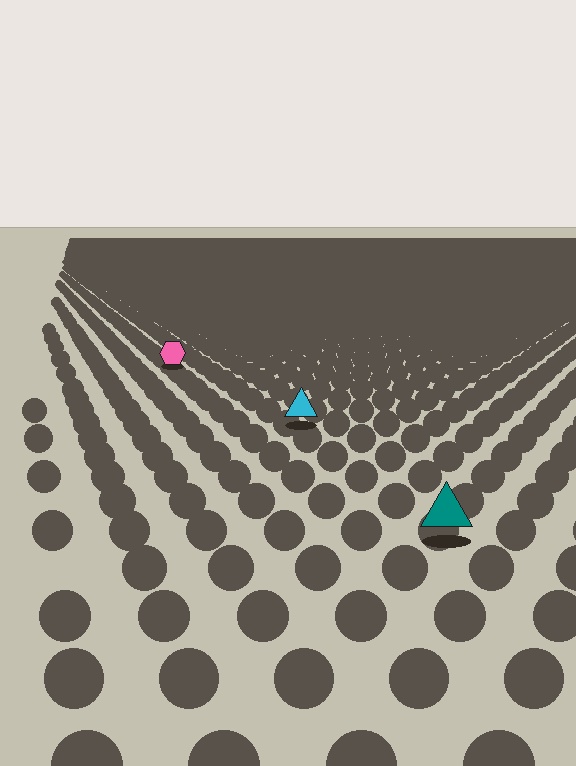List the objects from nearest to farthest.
From nearest to farthest: the teal triangle, the cyan triangle, the pink hexagon.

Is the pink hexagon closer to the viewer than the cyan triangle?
No. The cyan triangle is closer — you can tell from the texture gradient: the ground texture is coarser near it.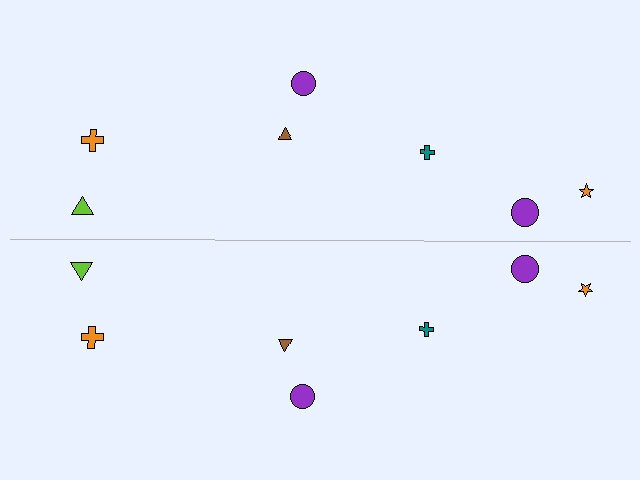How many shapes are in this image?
There are 14 shapes in this image.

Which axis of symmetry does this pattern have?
The pattern has a horizontal axis of symmetry running through the center of the image.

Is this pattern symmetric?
Yes, this pattern has bilateral (reflection) symmetry.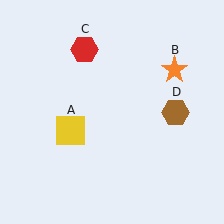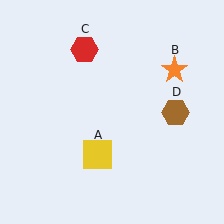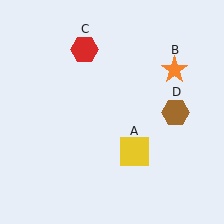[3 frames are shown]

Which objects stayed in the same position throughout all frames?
Orange star (object B) and red hexagon (object C) and brown hexagon (object D) remained stationary.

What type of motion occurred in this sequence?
The yellow square (object A) rotated counterclockwise around the center of the scene.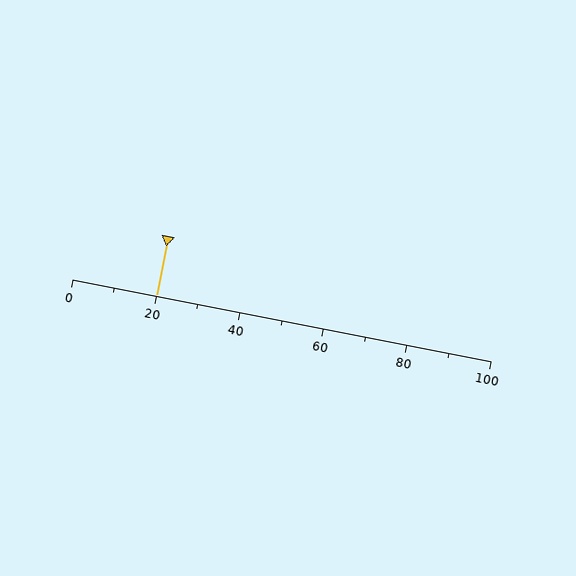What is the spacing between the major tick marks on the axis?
The major ticks are spaced 20 apart.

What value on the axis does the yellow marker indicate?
The marker indicates approximately 20.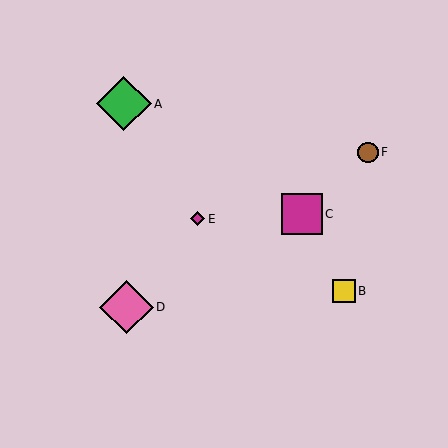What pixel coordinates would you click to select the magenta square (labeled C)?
Click at (302, 214) to select the magenta square C.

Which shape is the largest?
The green diamond (labeled A) is the largest.